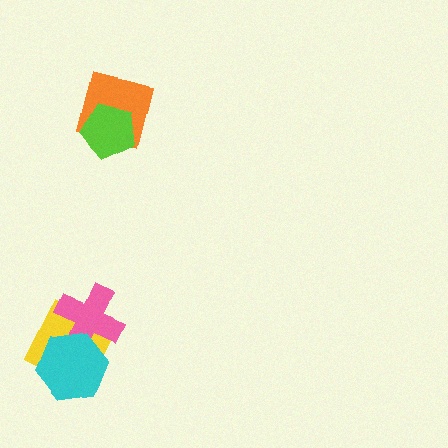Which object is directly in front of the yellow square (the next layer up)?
The pink cross is directly in front of the yellow square.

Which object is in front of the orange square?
The lime pentagon is in front of the orange square.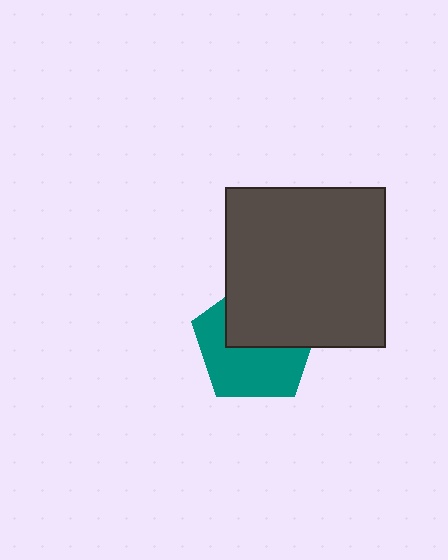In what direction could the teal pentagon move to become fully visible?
The teal pentagon could move down. That would shift it out from behind the dark gray square entirely.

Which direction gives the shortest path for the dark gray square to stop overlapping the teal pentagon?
Moving up gives the shortest separation.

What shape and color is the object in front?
The object in front is a dark gray square.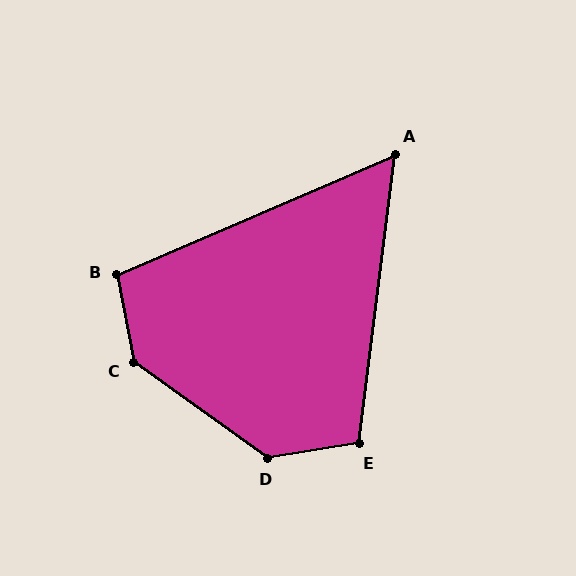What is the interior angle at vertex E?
Approximately 106 degrees (obtuse).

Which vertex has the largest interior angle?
C, at approximately 136 degrees.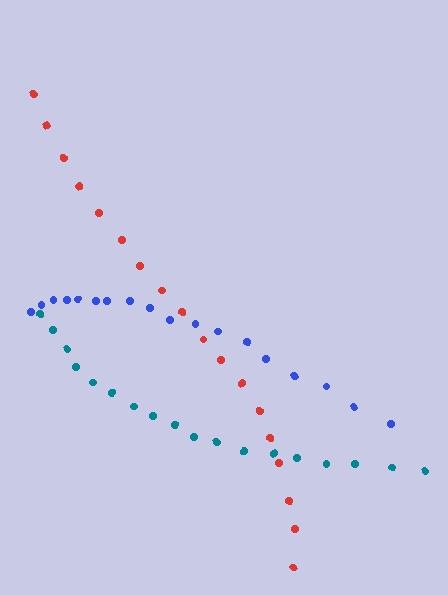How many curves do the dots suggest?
There are 3 distinct paths.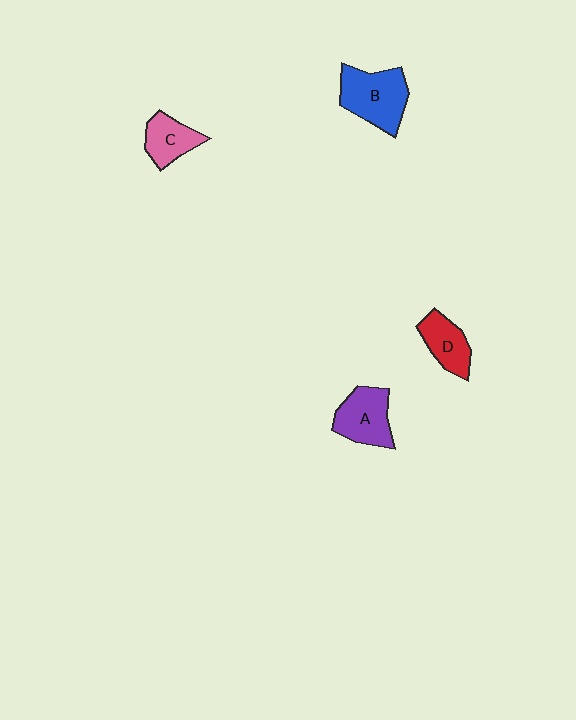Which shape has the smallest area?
Shape C (pink).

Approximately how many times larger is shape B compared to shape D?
Approximately 1.6 times.